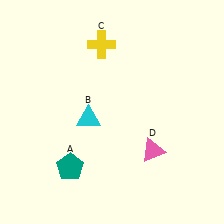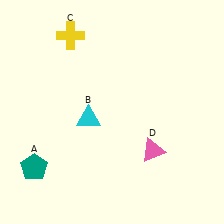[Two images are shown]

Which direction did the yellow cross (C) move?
The yellow cross (C) moved left.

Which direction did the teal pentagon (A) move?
The teal pentagon (A) moved left.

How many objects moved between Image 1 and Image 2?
2 objects moved between the two images.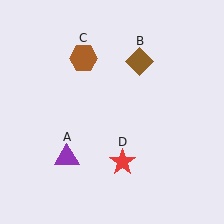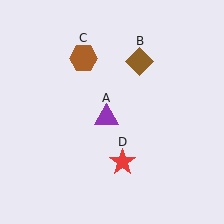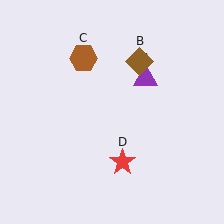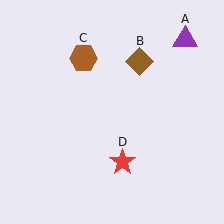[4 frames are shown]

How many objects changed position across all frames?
1 object changed position: purple triangle (object A).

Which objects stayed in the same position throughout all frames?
Brown diamond (object B) and brown hexagon (object C) and red star (object D) remained stationary.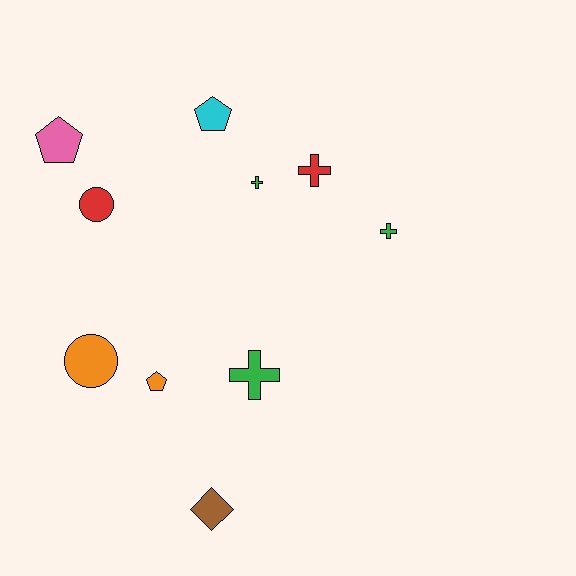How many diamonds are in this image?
There is 1 diamond.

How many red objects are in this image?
There are 2 red objects.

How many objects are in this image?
There are 10 objects.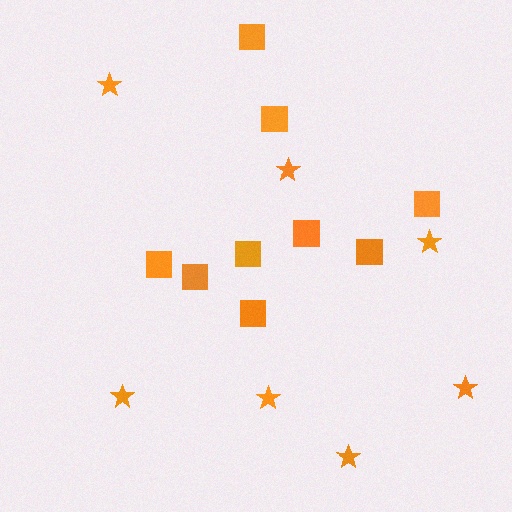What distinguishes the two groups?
There are 2 groups: one group of stars (7) and one group of squares (9).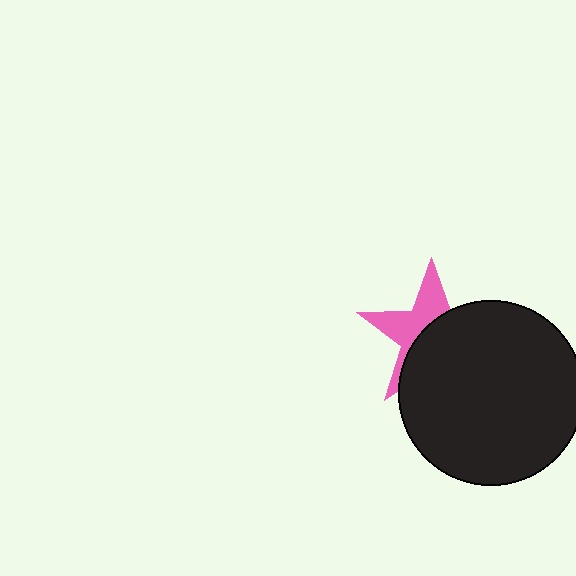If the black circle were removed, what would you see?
You would see the complete pink star.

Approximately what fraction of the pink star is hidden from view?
Roughly 58% of the pink star is hidden behind the black circle.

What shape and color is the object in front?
The object in front is a black circle.